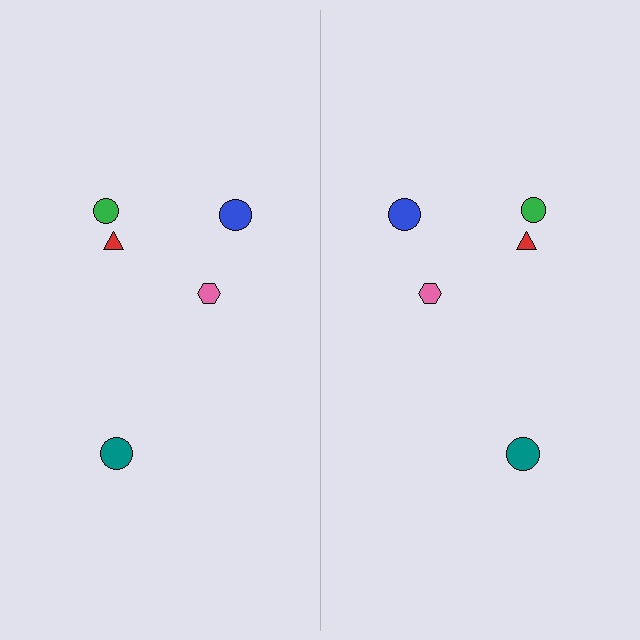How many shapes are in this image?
There are 10 shapes in this image.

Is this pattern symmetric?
Yes, this pattern has bilateral (reflection) symmetry.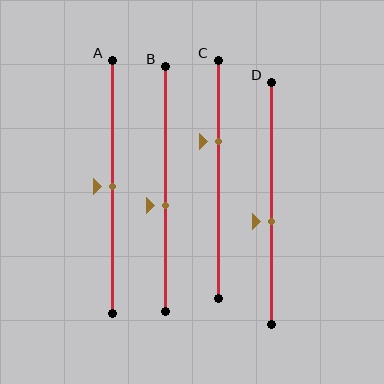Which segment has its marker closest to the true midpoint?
Segment A has its marker closest to the true midpoint.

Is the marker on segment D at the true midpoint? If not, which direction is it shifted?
No, the marker on segment D is shifted downward by about 8% of the segment length.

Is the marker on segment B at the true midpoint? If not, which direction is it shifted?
No, the marker on segment B is shifted downward by about 7% of the segment length.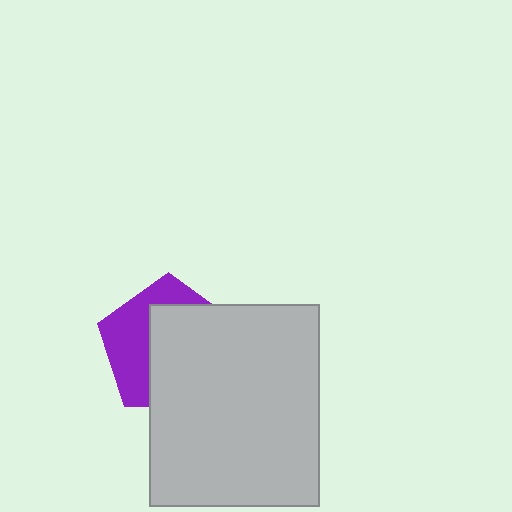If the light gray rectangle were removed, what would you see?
You would see the complete purple pentagon.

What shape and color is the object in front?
The object in front is a light gray rectangle.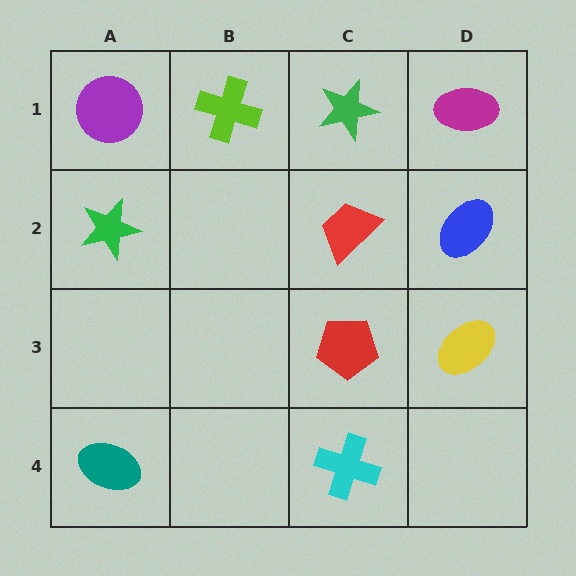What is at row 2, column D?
A blue ellipse.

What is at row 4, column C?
A cyan cross.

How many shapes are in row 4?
2 shapes.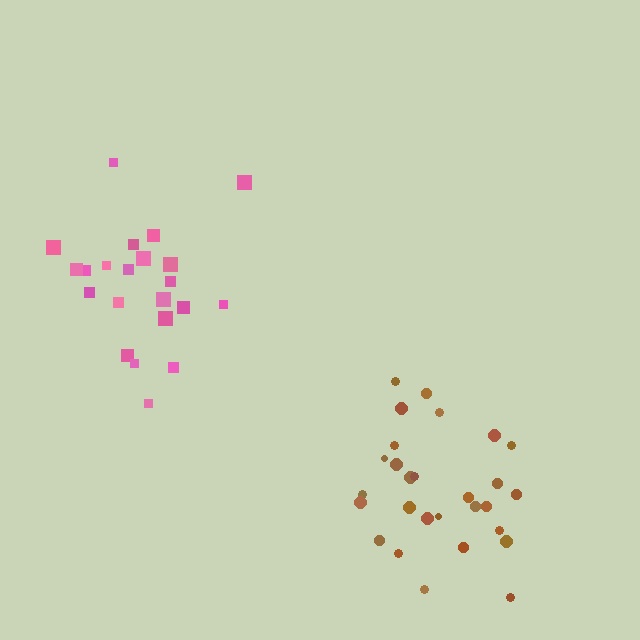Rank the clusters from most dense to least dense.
brown, pink.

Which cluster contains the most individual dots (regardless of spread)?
Brown (28).